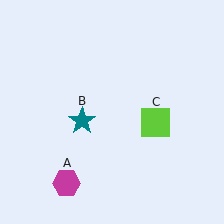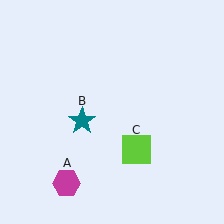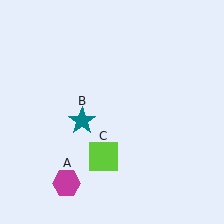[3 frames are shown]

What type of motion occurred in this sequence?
The lime square (object C) rotated clockwise around the center of the scene.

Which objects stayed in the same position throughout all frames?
Magenta hexagon (object A) and teal star (object B) remained stationary.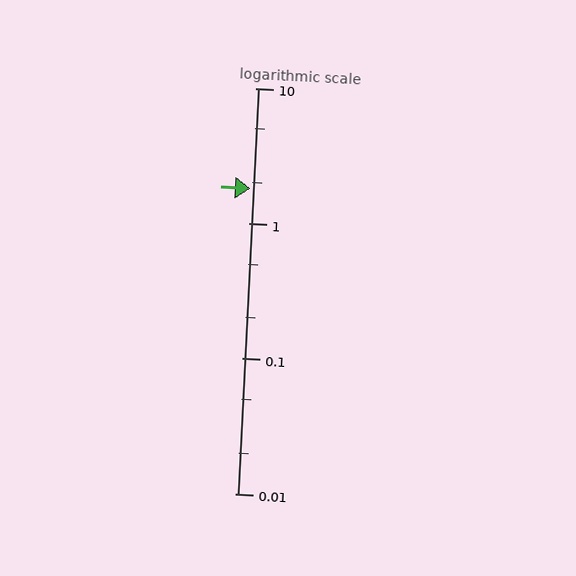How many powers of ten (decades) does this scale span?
The scale spans 3 decades, from 0.01 to 10.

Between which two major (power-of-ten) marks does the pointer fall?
The pointer is between 1 and 10.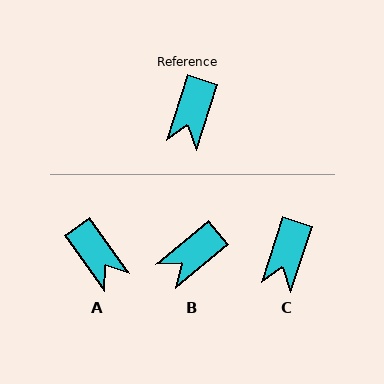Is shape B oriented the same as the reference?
No, it is off by about 33 degrees.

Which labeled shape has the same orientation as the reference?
C.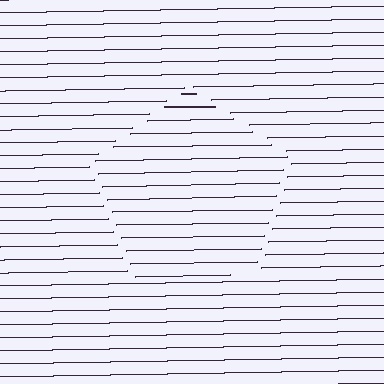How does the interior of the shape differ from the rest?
The interior of the shape contains the same grating, shifted by half a period — the contour is defined by the phase discontinuity where line-ends from the inner and outer gratings abut.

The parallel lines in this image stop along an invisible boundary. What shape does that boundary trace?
An illusory pentagon. The interior of the shape contains the same grating, shifted by half a period — the contour is defined by the phase discontinuity where line-ends from the inner and outer gratings abut.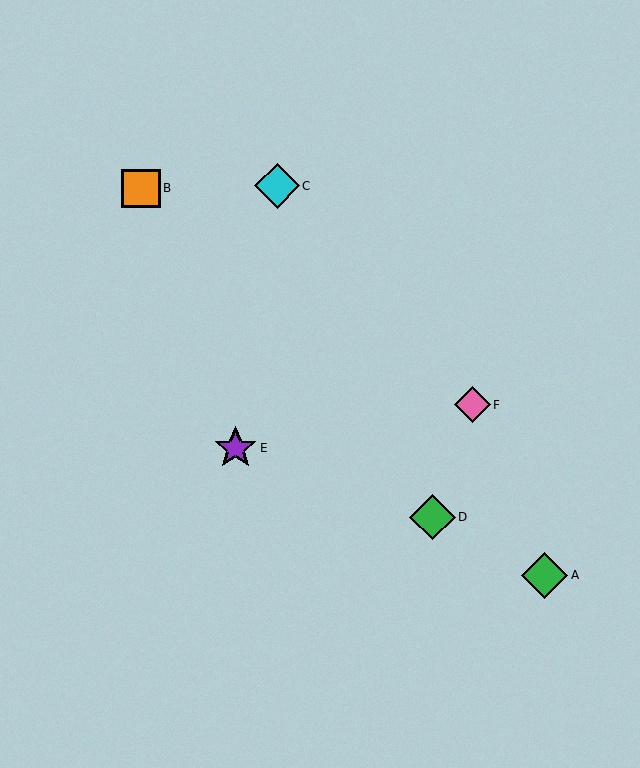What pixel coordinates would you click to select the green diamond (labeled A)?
Click at (545, 575) to select the green diamond A.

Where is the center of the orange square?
The center of the orange square is at (141, 188).